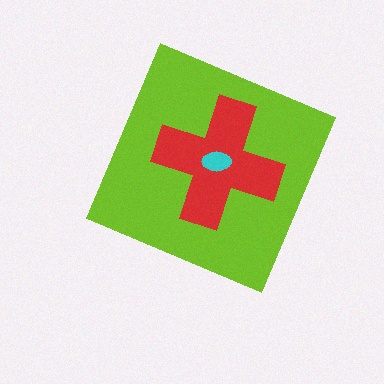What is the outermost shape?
The lime diamond.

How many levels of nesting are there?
3.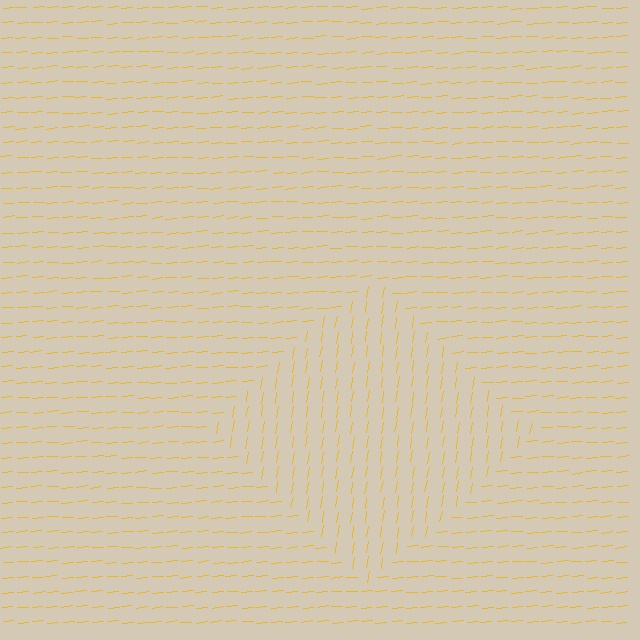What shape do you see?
I see a diamond.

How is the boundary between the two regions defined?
The boundary is defined purely by a change in line orientation (approximately 76 degrees difference). All lines are the same color and thickness.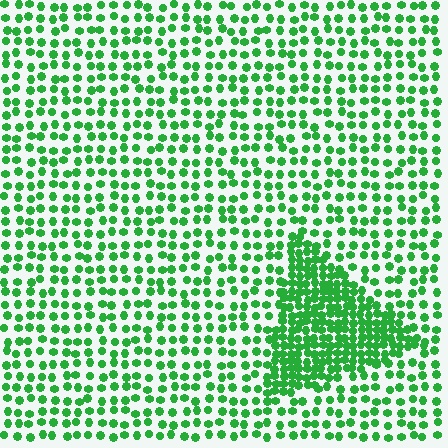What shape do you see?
I see a triangle.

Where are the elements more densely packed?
The elements are more densely packed inside the triangle boundary.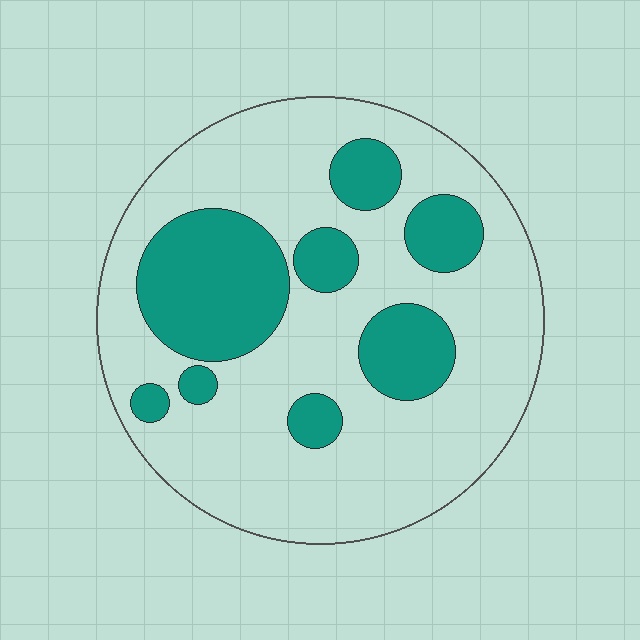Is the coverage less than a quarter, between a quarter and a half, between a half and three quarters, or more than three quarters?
Between a quarter and a half.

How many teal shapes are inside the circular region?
8.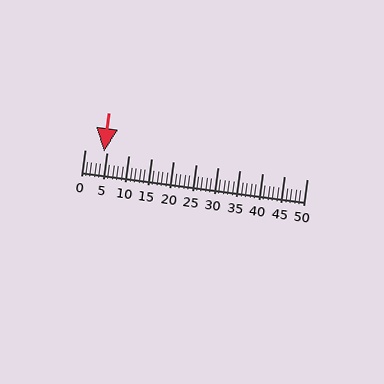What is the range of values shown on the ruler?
The ruler shows values from 0 to 50.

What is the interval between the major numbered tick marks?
The major tick marks are spaced 5 units apart.